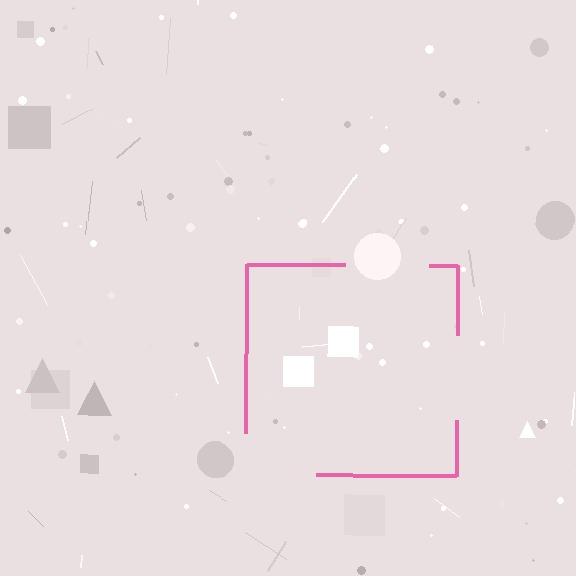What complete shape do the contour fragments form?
The contour fragments form a square.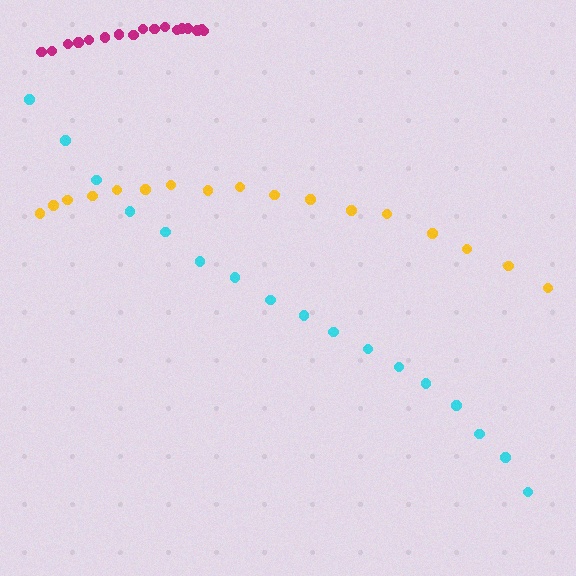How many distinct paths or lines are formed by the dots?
There are 3 distinct paths.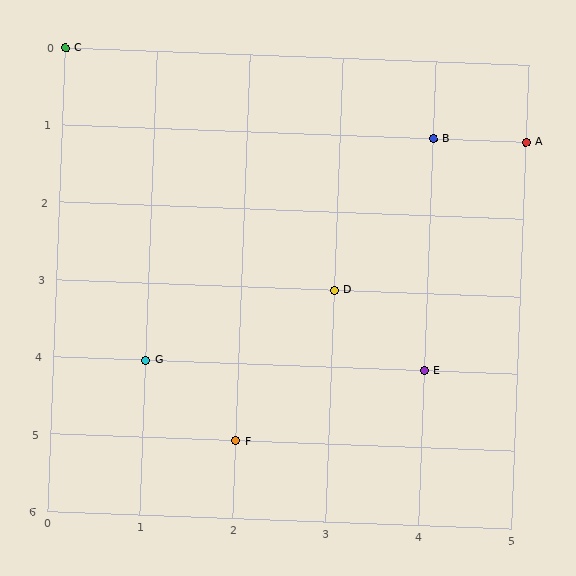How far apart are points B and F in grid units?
Points B and F are 2 columns and 4 rows apart (about 4.5 grid units diagonally).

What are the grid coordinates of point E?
Point E is at grid coordinates (4, 4).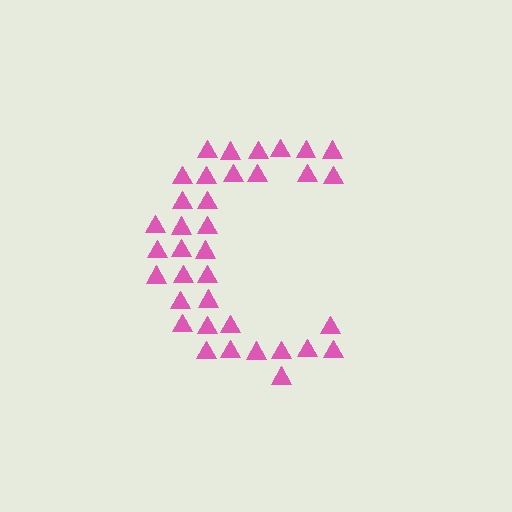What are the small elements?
The small elements are triangles.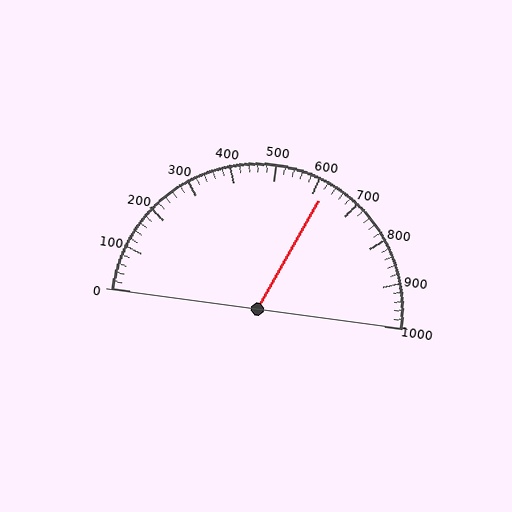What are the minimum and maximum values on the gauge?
The gauge ranges from 0 to 1000.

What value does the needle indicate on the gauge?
The needle indicates approximately 620.